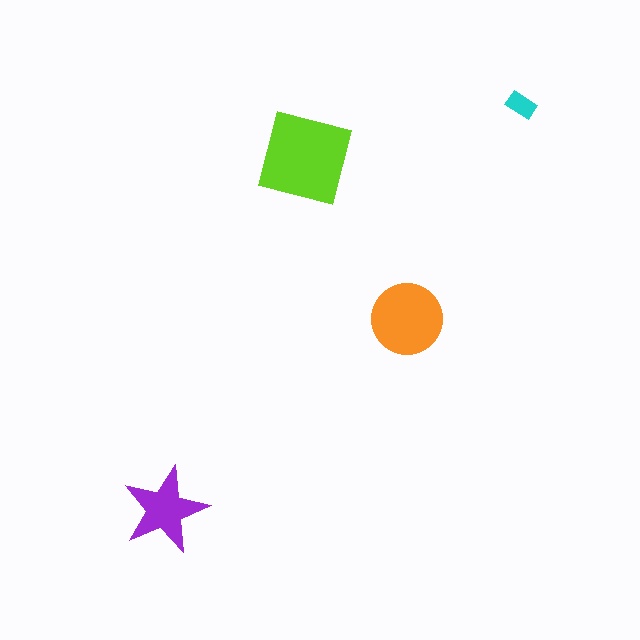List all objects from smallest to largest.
The cyan rectangle, the purple star, the orange circle, the lime square.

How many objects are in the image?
There are 4 objects in the image.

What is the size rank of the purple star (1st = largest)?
3rd.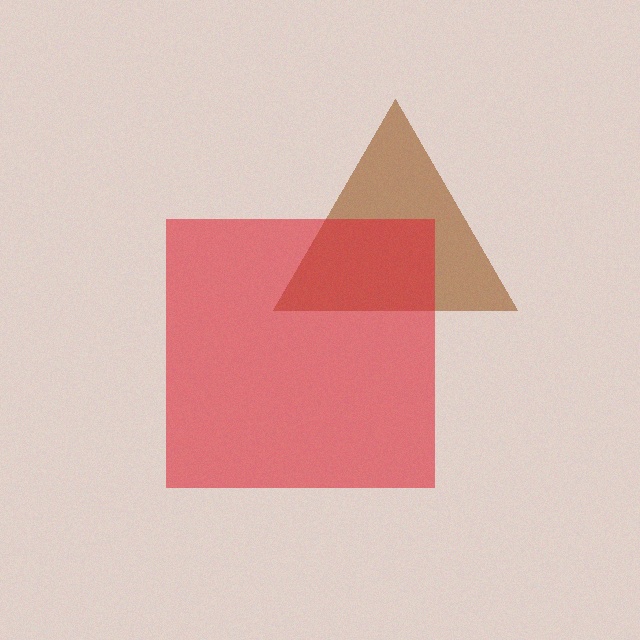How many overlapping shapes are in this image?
There are 2 overlapping shapes in the image.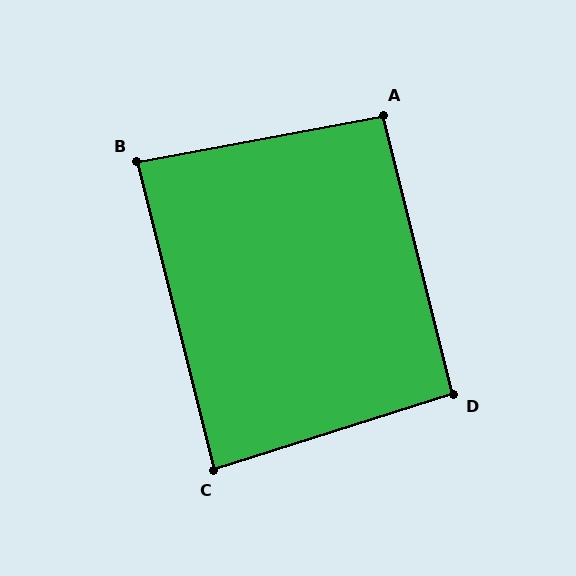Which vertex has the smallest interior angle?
C, at approximately 86 degrees.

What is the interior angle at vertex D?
Approximately 93 degrees (approximately right).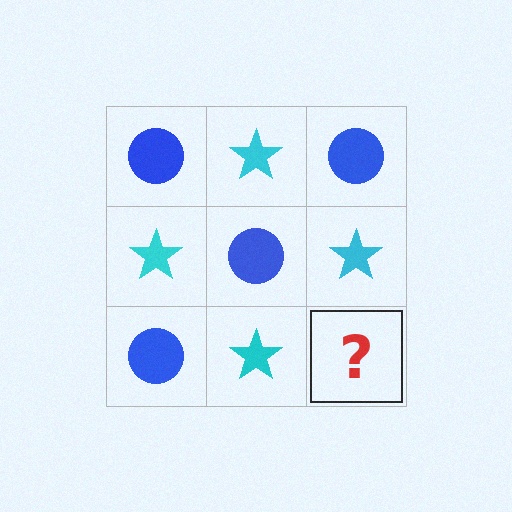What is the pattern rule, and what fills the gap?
The rule is that it alternates blue circle and cyan star in a checkerboard pattern. The gap should be filled with a blue circle.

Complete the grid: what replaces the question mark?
The question mark should be replaced with a blue circle.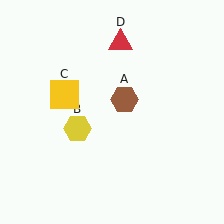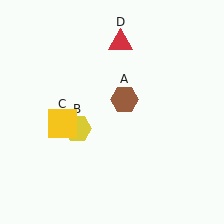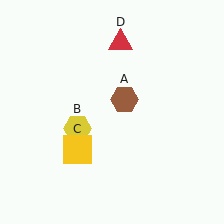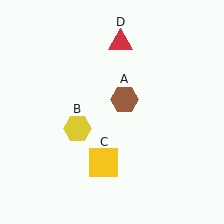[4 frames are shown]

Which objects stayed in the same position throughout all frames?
Brown hexagon (object A) and yellow hexagon (object B) and red triangle (object D) remained stationary.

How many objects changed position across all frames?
1 object changed position: yellow square (object C).